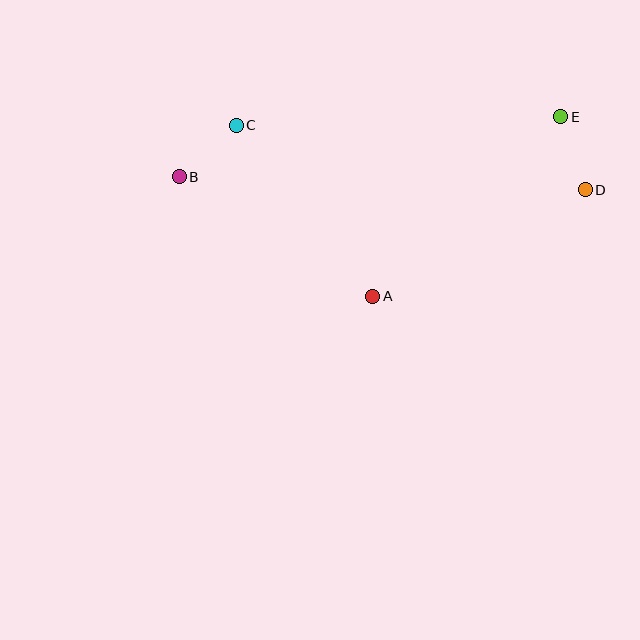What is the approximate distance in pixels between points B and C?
The distance between B and C is approximately 77 pixels.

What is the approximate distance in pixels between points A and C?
The distance between A and C is approximately 219 pixels.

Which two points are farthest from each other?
Points B and D are farthest from each other.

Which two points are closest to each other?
Points D and E are closest to each other.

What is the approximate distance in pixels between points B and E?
The distance between B and E is approximately 386 pixels.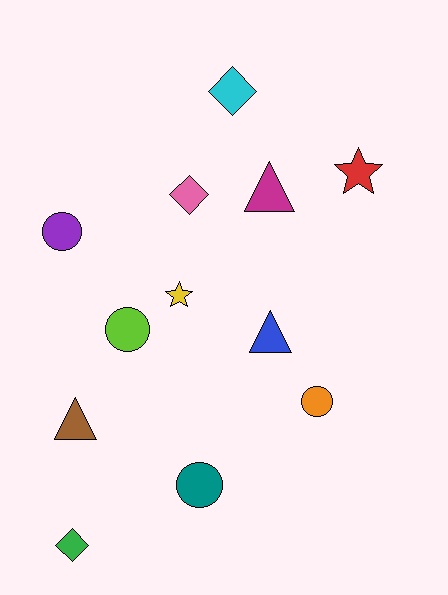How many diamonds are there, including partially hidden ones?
There are 3 diamonds.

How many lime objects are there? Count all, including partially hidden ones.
There is 1 lime object.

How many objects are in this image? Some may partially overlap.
There are 12 objects.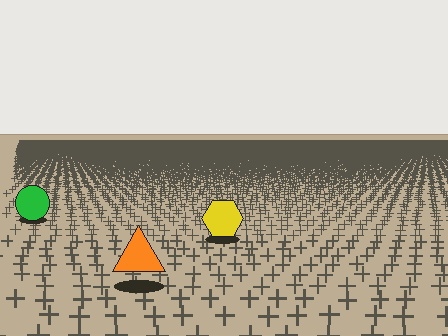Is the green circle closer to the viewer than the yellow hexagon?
No. The yellow hexagon is closer — you can tell from the texture gradient: the ground texture is coarser near it.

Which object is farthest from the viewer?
The green circle is farthest from the viewer. It appears smaller and the ground texture around it is denser.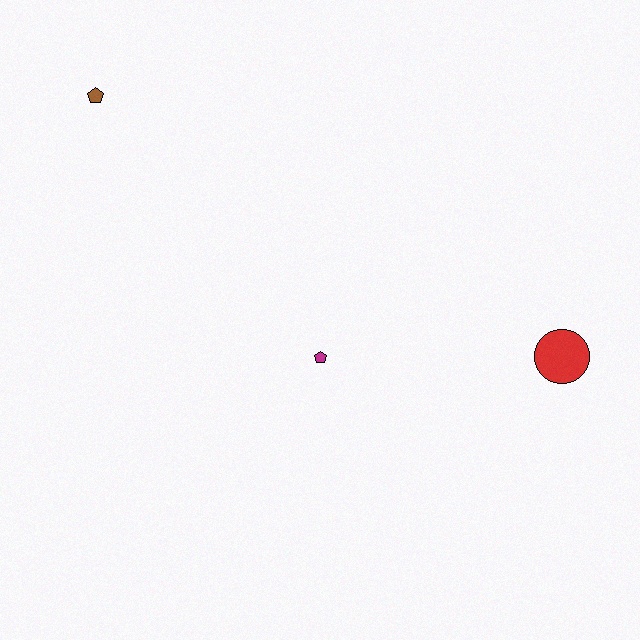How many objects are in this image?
There are 3 objects.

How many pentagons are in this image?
There are 2 pentagons.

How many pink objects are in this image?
There are no pink objects.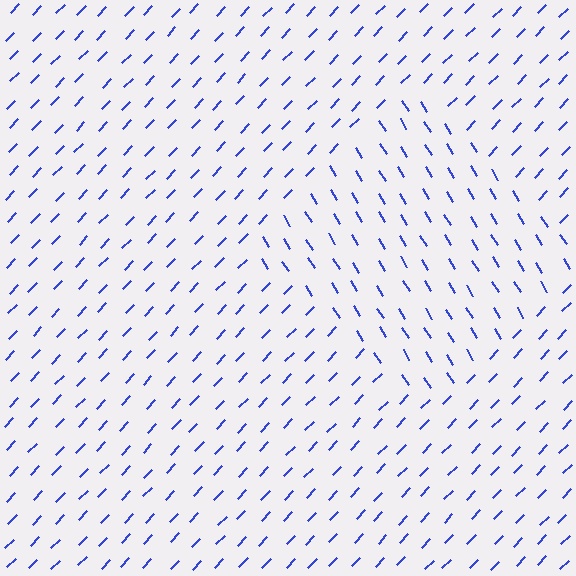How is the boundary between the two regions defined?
The boundary is defined purely by a change in line orientation (approximately 76 degrees difference). All lines are the same color and thickness.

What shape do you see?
I see a diamond.